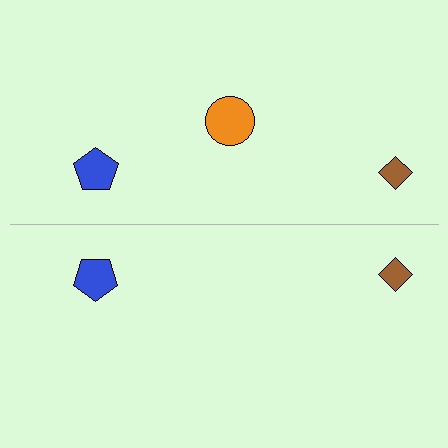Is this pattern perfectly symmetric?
No, the pattern is not perfectly symmetric. A orange circle is missing from the bottom side.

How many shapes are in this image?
There are 5 shapes in this image.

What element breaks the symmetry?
A orange circle is missing from the bottom side.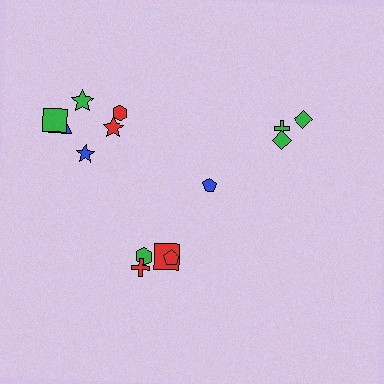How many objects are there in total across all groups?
There are 14 objects.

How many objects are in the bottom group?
There are 4 objects.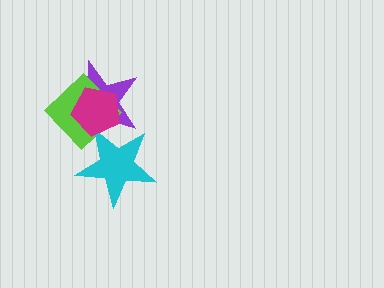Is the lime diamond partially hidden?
Yes, it is partially covered by another shape.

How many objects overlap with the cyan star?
2 objects overlap with the cyan star.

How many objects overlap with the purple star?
3 objects overlap with the purple star.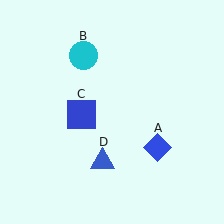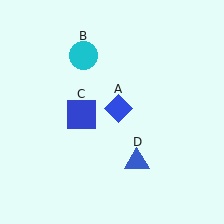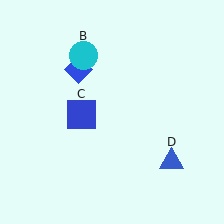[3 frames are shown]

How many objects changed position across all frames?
2 objects changed position: blue diamond (object A), blue triangle (object D).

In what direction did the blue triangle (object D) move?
The blue triangle (object D) moved right.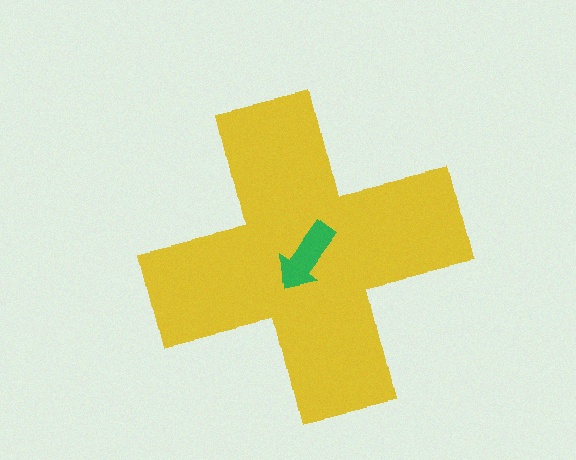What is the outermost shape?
The yellow cross.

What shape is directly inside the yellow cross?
The green arrow.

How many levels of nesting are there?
2.